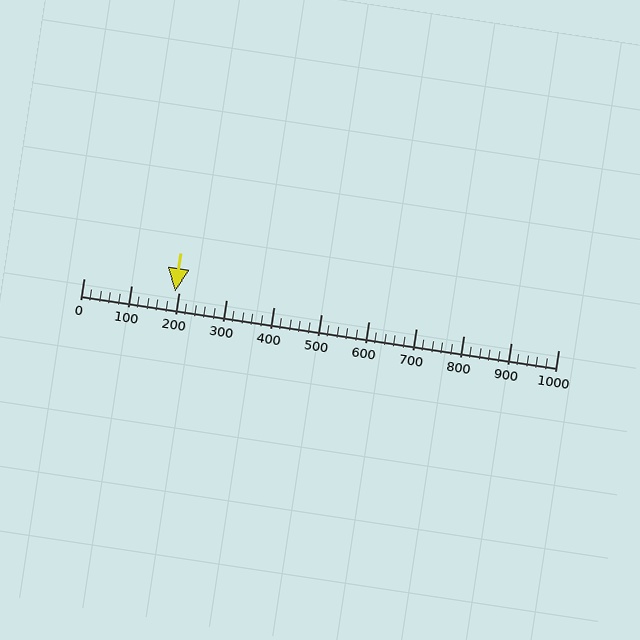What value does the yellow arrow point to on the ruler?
The yellow arrow points to approximately 193.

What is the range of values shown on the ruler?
The ruler shows values from 0 to 1000.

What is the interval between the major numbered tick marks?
The major tick marks are spaced 100 units apart.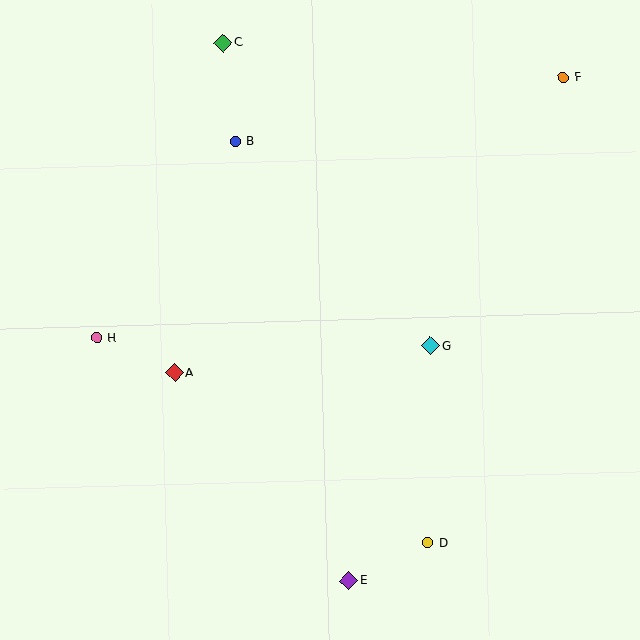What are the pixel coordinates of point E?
Point E is at (349, 580).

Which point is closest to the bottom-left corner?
Point H is closest to the bottom-left corner.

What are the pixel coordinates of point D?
Point D is at (428, 543).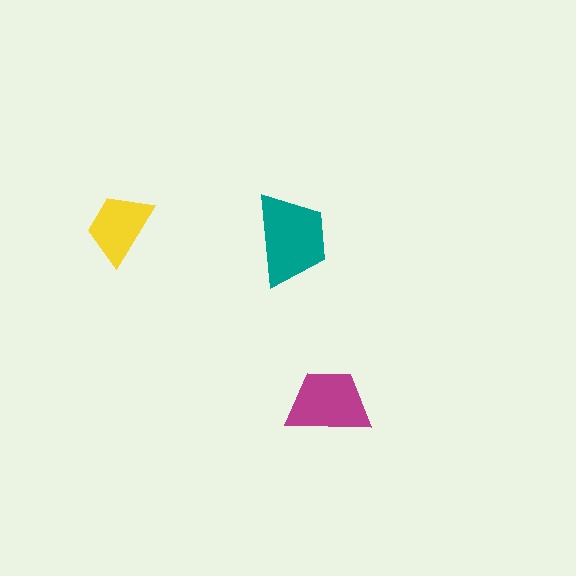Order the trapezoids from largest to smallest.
the teal one, the magenta one, the yellow one.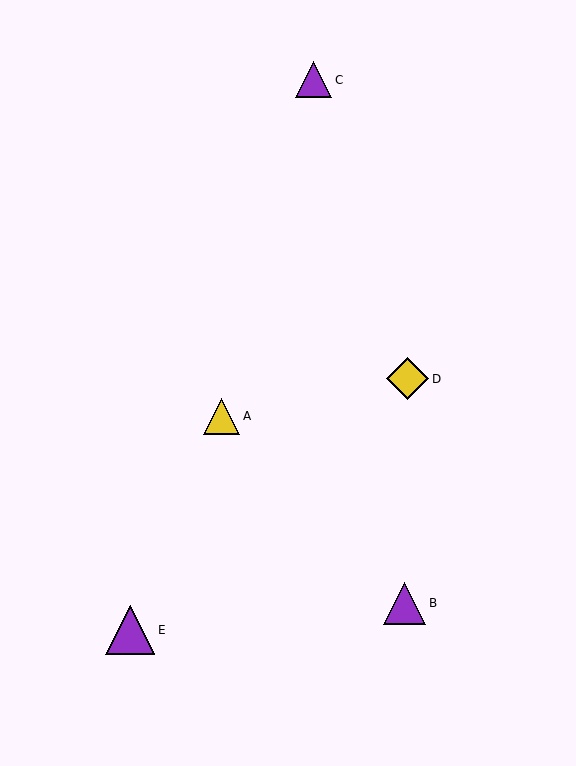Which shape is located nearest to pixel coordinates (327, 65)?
The purple triangle (labeled C) at (314, 80) is nearest to that location.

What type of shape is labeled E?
Shape E is a purple triangle.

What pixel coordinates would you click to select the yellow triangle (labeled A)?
Click at (222, 416) to select the yellow triangle A.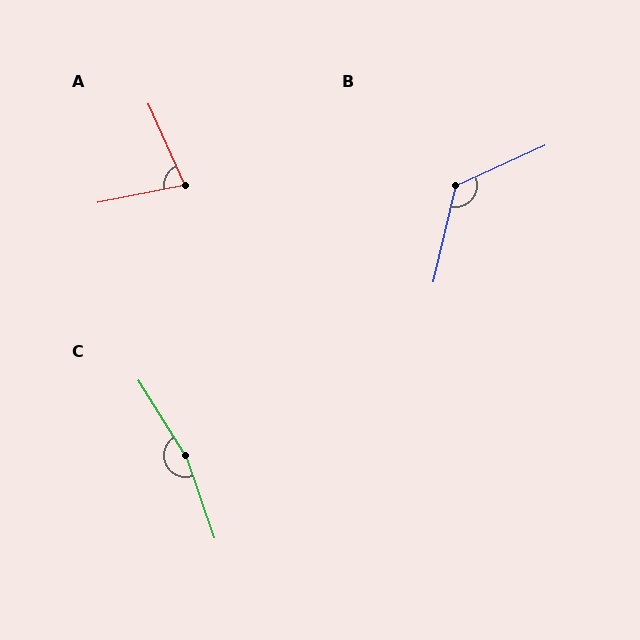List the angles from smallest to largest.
A (78°), B (128°), C (167°).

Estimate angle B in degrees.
Approximately 128 degrees.